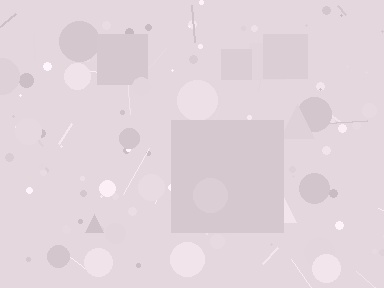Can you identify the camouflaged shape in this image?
The camouflaged shape is a square.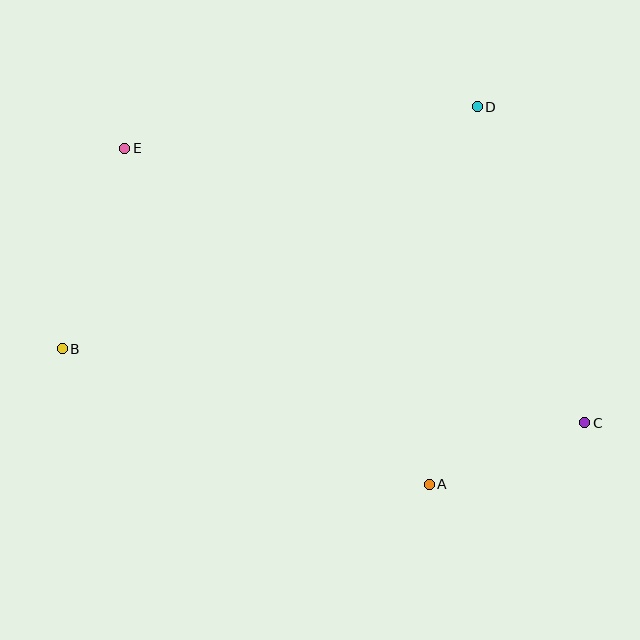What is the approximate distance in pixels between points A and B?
The distance between A and B is approximately 391 pixels.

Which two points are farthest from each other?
Points C and E are farthest from each other.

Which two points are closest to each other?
Points A and C are closest to each other.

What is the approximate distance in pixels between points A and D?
The distance between A and D is approximately 381 pixels.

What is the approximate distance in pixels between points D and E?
The distance between D and E is approximately 355 pixels.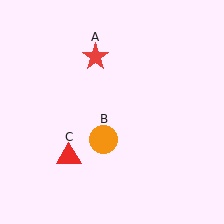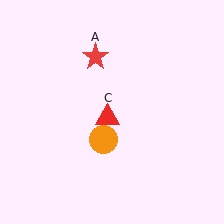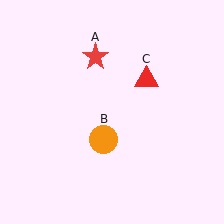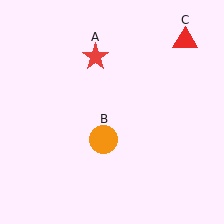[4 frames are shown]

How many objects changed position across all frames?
1 object changed position: red triangle (object C).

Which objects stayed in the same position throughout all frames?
Red star (object A) and orange circle (object B) remained stationary.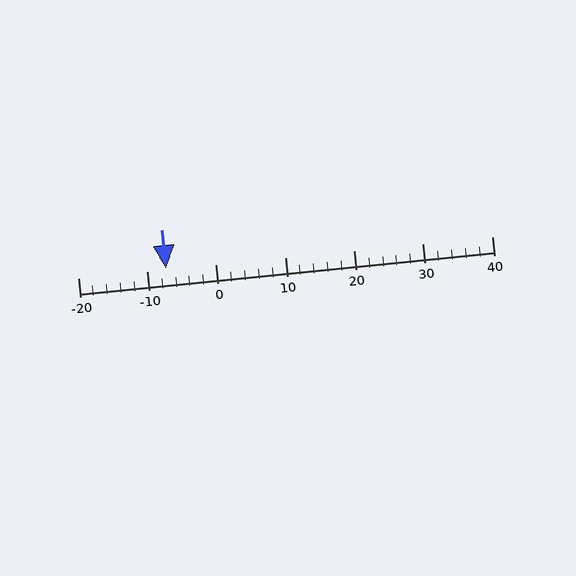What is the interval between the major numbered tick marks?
The major tick marks are spaced 10 units apart.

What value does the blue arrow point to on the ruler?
The blue arrow points to approximately -7.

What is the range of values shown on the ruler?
The ruler shows values from -20 to 40.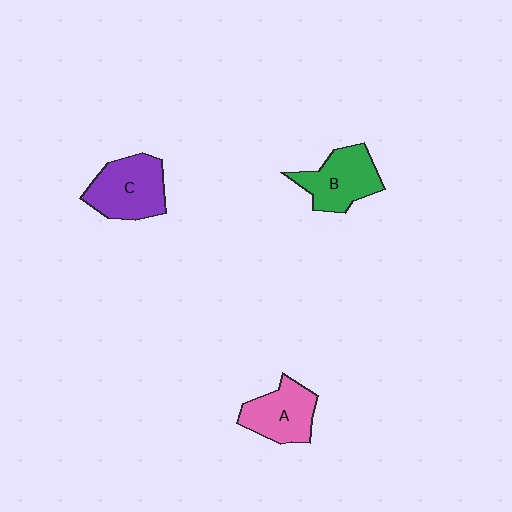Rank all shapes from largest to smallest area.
From largest to smallest: C (purple), B (green), A (pink).